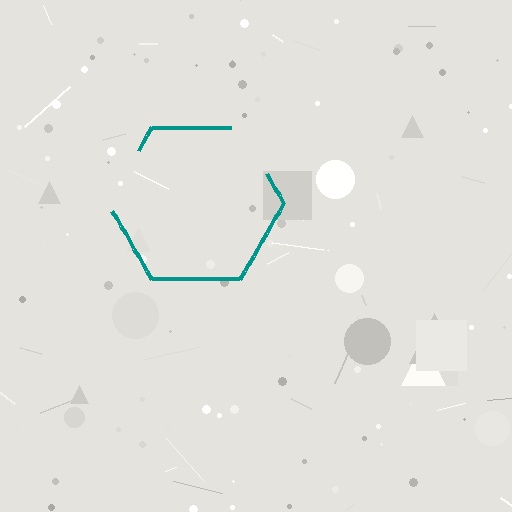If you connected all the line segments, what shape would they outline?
They would outline a hexagon.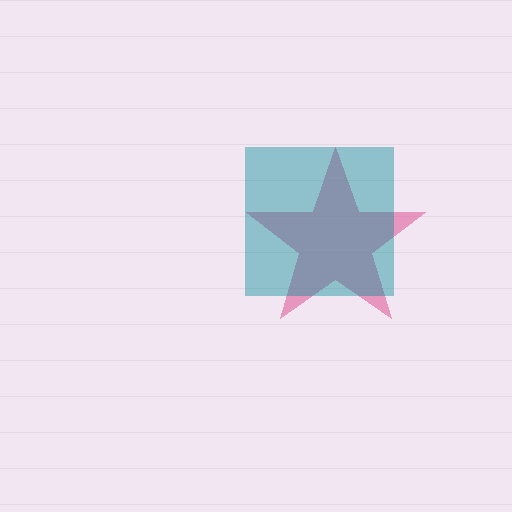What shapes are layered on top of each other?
The layered shapes are: a pink star, a teal square.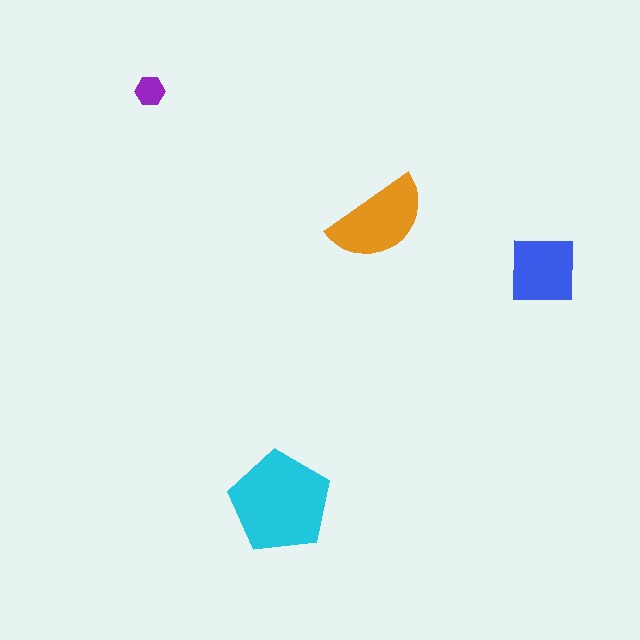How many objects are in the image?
There are 4 objects in the image.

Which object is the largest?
The cyan pentagon.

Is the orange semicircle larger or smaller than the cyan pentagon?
Smaller.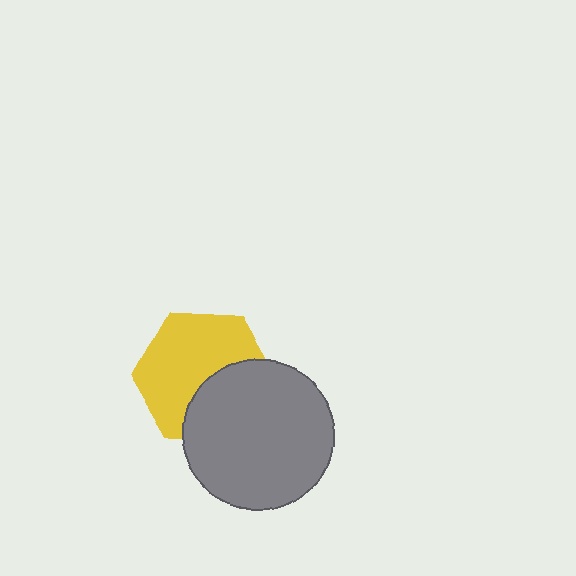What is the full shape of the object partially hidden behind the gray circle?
The partially hidden object is a yellow hexagon.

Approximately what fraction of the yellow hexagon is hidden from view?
Roughly 37% of the yellow hexagon is hidden behind the gray circle.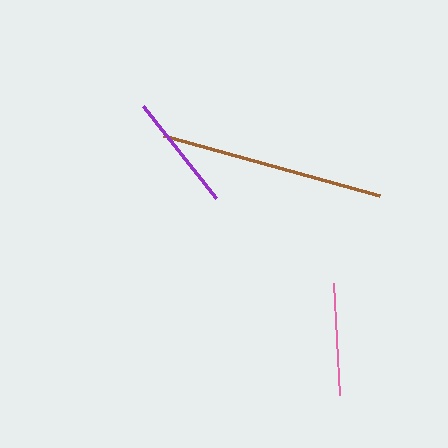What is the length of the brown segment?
The brown segment is approximately 224 pixels long.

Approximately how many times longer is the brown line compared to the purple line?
The brown line is approximately 1.9 times the length of the purple line.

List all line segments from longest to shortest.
From longest to shortest: brown, purple, pink.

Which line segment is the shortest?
The pink line is the shortest at approximately 113 pixels.